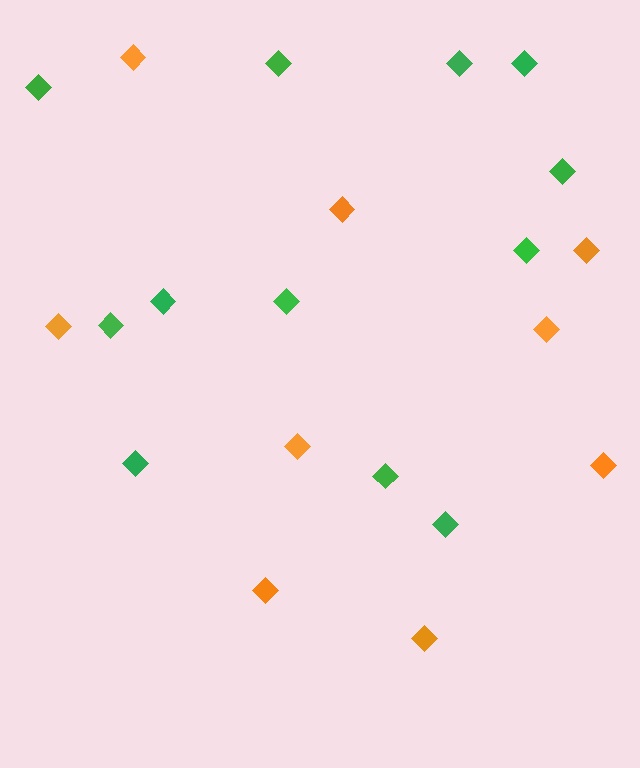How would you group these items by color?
There are 2 groups: one group of green diamonds (12) and one group of orange diamonds (9).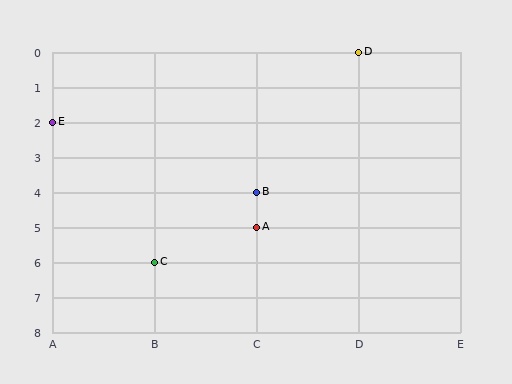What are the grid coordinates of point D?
Point D is at grid coordinates (D, 0).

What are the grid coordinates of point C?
Point C is at grid coordinates (B, 6).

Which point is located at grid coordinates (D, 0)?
Point D is at (D, 0).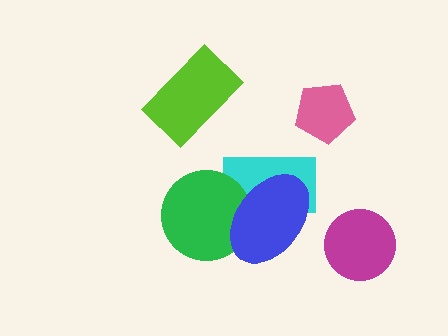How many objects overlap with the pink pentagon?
0 objects overlap with the pink pentagon.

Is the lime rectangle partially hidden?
No, no other shape covers it.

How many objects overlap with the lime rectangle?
0 objects overlap with the lime rectangle.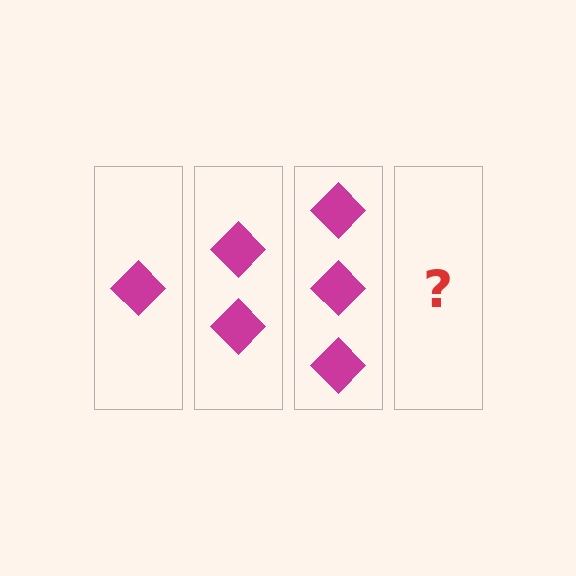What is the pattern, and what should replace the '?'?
The pattern is that each step adds one more diamond. The '?' should be 4 diamonds.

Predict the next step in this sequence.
The next step is 4 diamonds.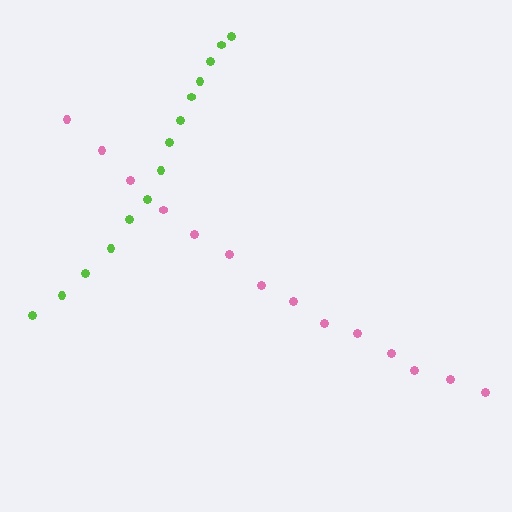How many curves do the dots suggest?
There are 2 distinct paths.